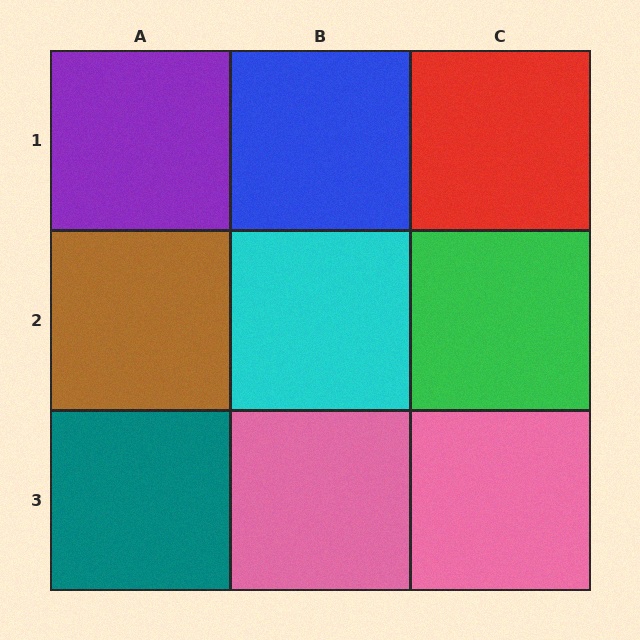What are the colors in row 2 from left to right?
Brown, cyan, green.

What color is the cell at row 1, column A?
Purple.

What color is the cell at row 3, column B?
Pink.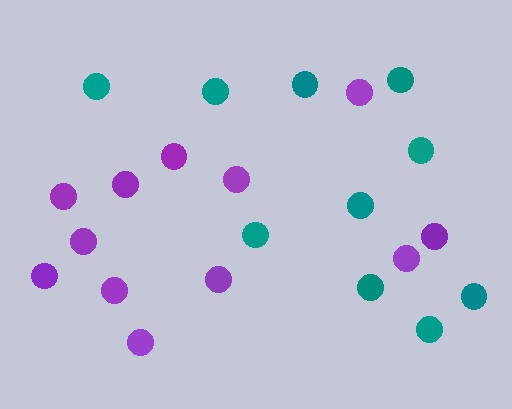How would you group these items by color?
There are 2 groups: one group of teal circles (10) and one group of purple circles (12).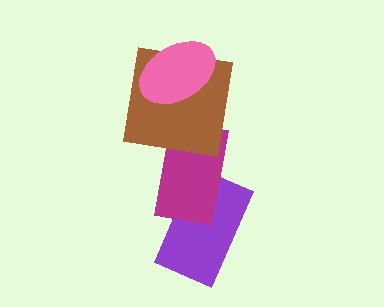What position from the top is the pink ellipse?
The pink ellipse is 1st from the top.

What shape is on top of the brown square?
The pink ellipse is on top of the brown square.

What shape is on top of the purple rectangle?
The magenta rectangle is on top of the purple rectangle.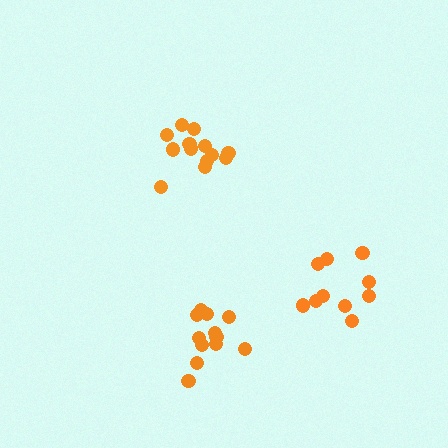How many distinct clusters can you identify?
There are 3 distinct clusters.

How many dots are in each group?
Group 1: 12 dots, Group 2: 10 dots, Group 3: 13 dots (35 total).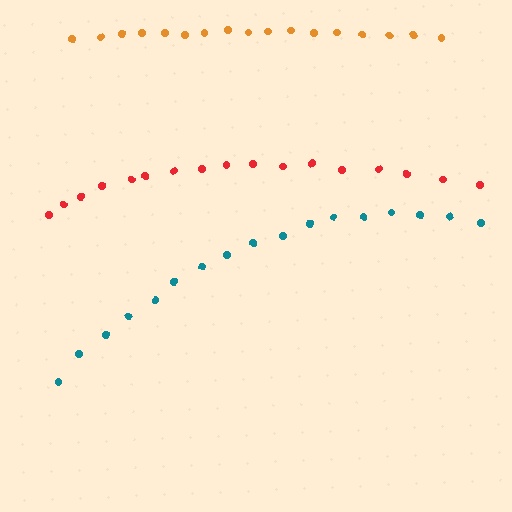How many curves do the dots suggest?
There are 3 distinct paths.